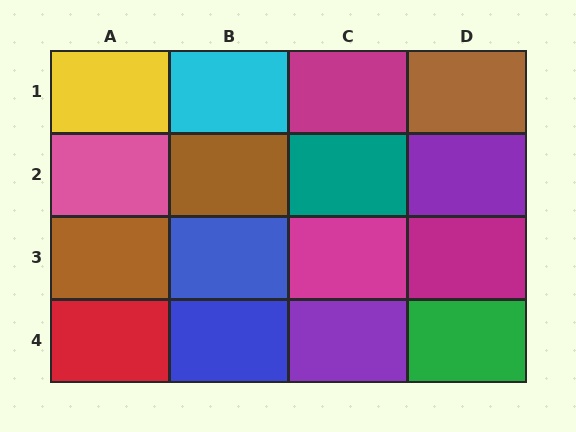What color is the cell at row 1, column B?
Cyan.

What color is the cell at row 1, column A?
Yellow.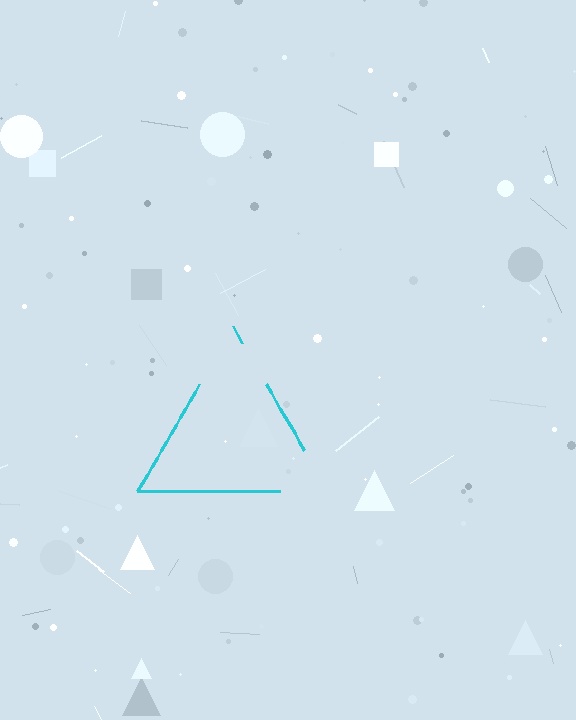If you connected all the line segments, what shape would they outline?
They would outline a triangle.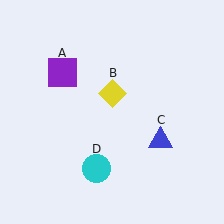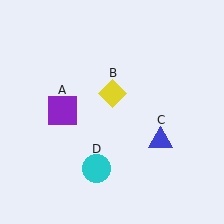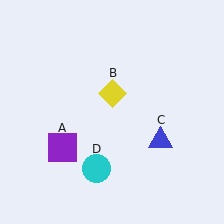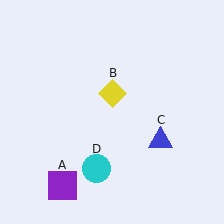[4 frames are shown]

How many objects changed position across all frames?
1 object changed position: purple square (object A).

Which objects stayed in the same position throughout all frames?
Yellow diamond (object B) and blue triangle (object C) and cyan circle (object D) remained stationary.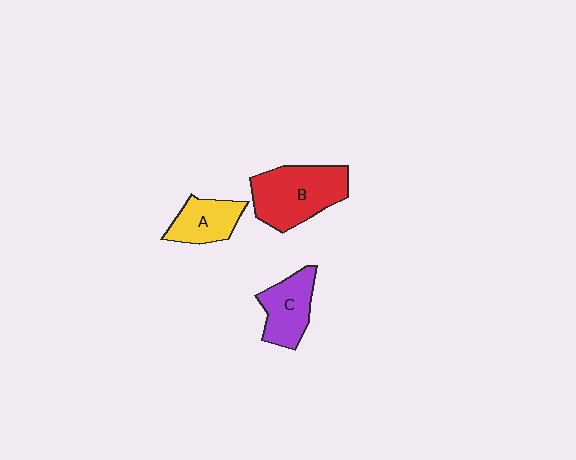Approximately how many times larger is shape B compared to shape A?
Approximately 1.7 times.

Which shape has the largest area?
Shape B (red).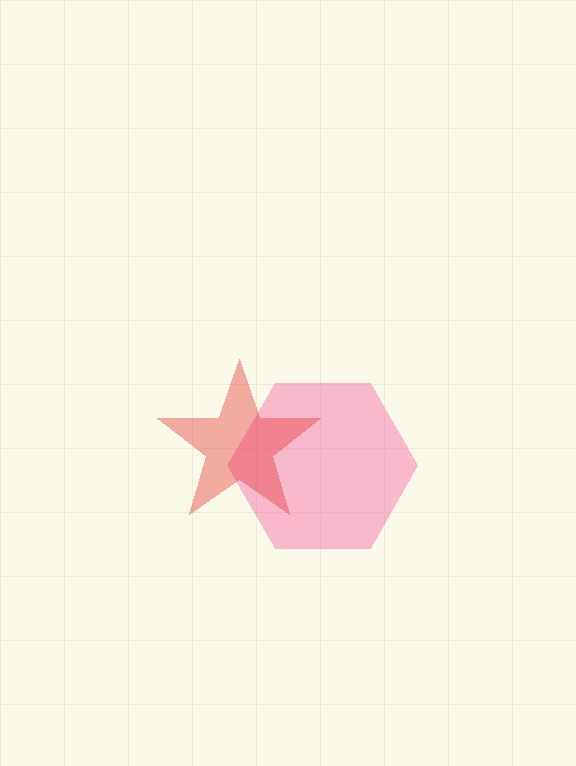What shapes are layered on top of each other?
The layered shapes are: a pink hexagon, a red star.